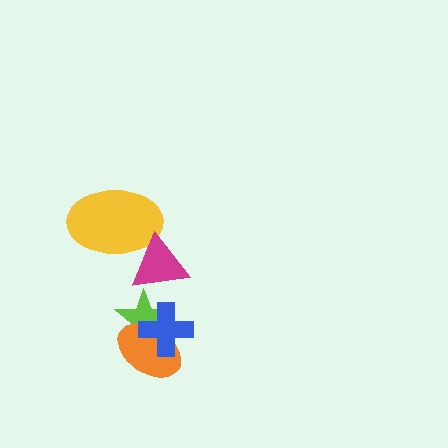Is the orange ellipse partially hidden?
Yes, it is partially covered by another shape.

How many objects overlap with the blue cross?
2 objects overlap with the blue cross.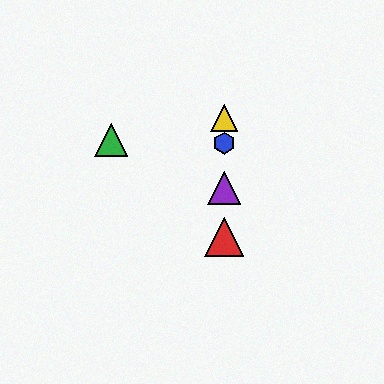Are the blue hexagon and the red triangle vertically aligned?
Yes, both are at x≈224.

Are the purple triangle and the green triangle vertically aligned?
No, the purple triangle is at x≈224 and the green triangle is at x≈111.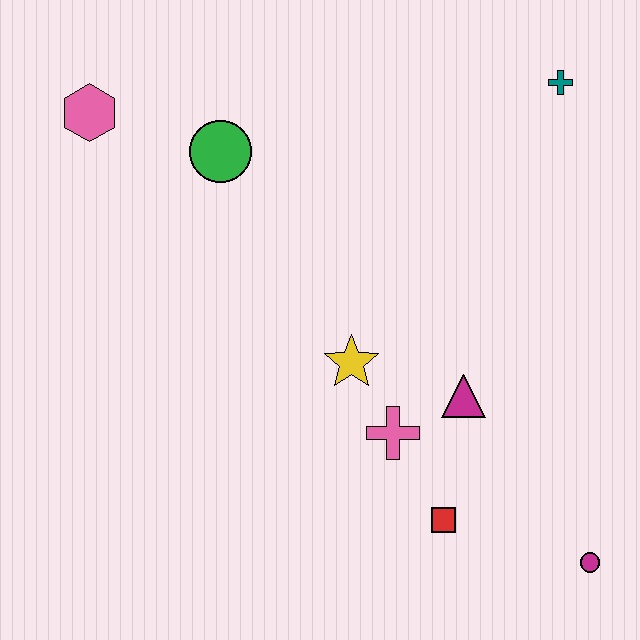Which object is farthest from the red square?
The pink hexagon is farthest from the red square.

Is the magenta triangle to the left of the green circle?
No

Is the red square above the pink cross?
No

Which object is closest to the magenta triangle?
The pink cross is closest to the magenta triangle.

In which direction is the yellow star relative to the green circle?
The yellow star is below the green circle.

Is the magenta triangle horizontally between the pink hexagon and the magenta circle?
Yes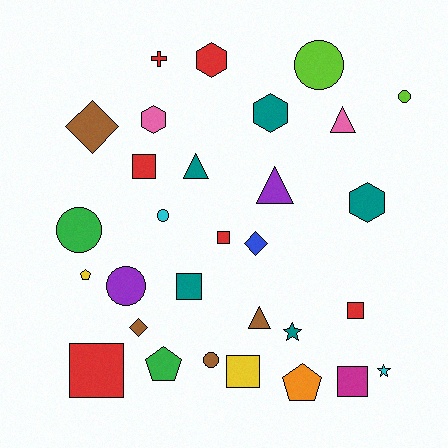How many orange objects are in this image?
There is 1 orange object.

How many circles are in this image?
There are 6 circles.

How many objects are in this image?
There are 30 objects.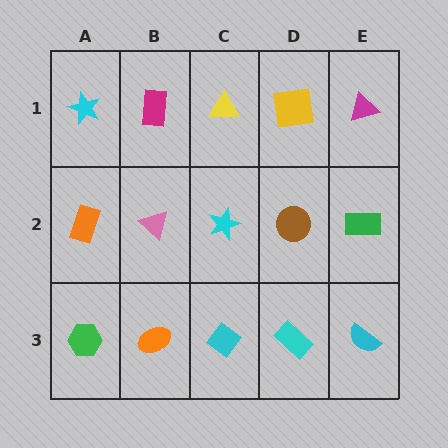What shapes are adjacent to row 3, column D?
A brown circle (row 2, column D), a cyan diamond (row 3, column C), a cyan semicircle (row 3, column E).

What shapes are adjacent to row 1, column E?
A green rectangle (row 2, column E), a yellow square (row 1, column D).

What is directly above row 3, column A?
An orange rectangle.